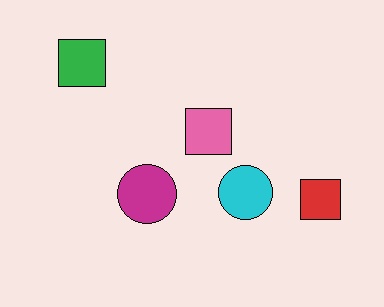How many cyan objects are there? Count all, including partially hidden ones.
There is 1 cyan object.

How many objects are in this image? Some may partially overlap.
There are 5 objects.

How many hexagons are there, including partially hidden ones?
There are no hexagons.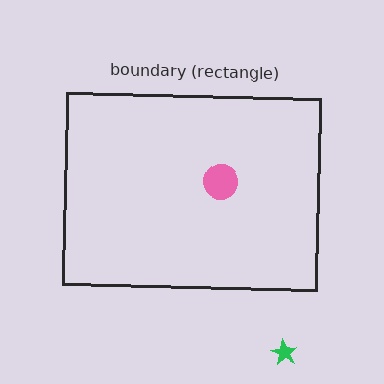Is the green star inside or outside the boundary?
Outside.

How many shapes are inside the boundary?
1 inside, 1 outside.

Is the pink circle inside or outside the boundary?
Inside.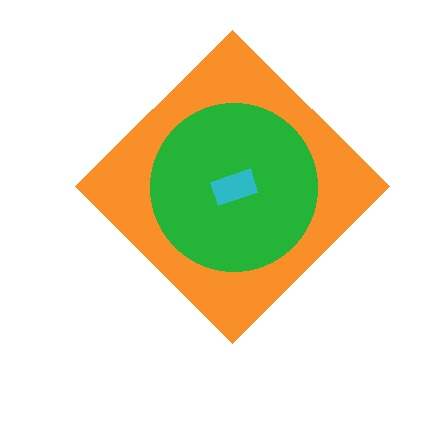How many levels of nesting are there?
3.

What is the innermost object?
The cyan rectangle.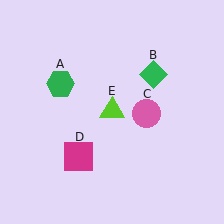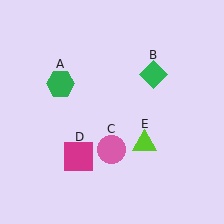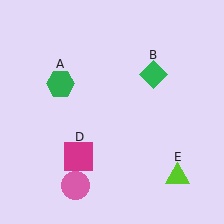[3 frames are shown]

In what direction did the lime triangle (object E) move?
The lime triangle (object E) moved down and to the right.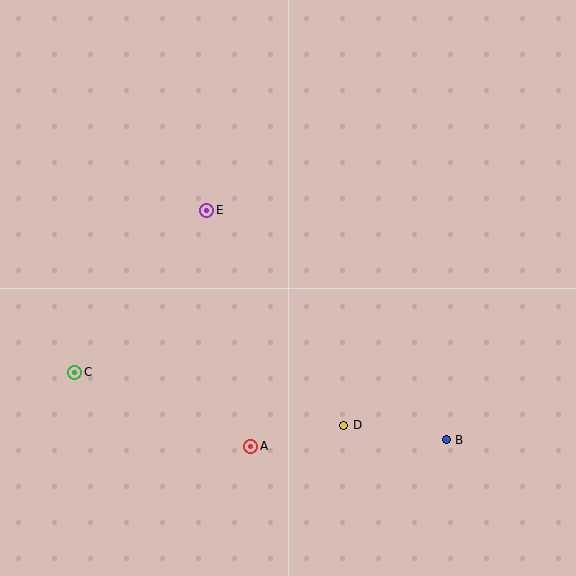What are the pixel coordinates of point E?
Point E is at (207, 210).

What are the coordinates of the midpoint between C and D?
The midpoint between C and D is at (209, 399).